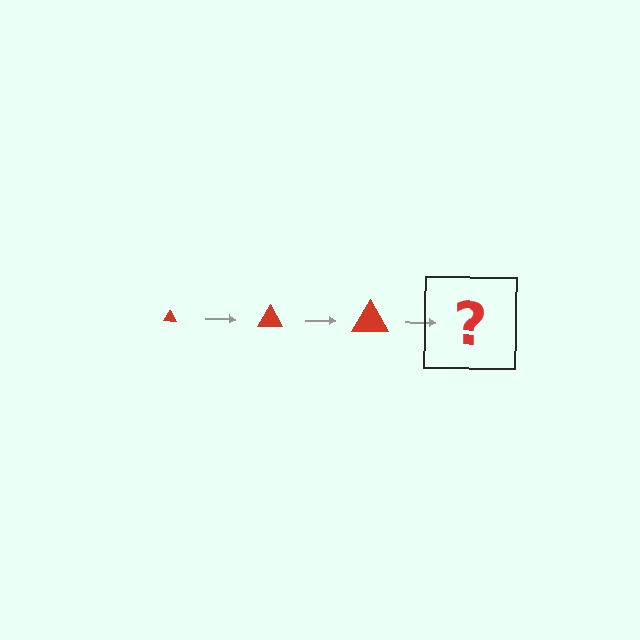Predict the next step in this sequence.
The next step is a red triangle, larger than the previous one.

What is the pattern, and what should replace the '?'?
The pattern is that the triangle gets progressively larger each step. The '?' should be a red triangle, larger than the previous one.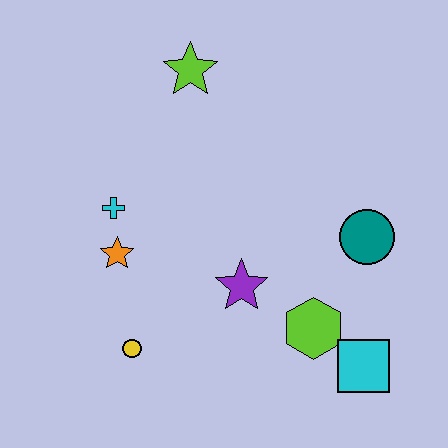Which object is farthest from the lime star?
The cyan square is farthest from the lime star.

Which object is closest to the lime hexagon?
The cyan square is closest to the lime hexagon.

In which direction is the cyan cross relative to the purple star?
The cyan cross is to the left of the purple star.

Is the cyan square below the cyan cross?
Yes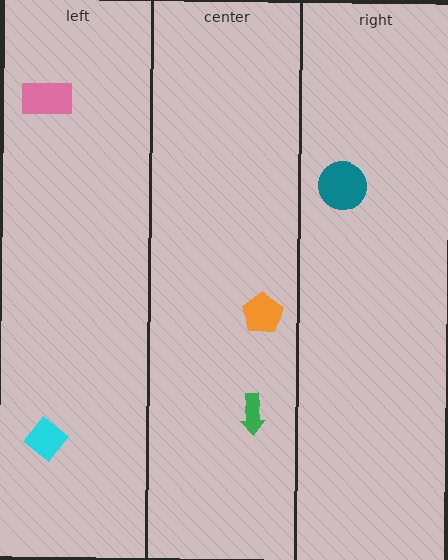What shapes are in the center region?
The green arrow, the orange pentagon.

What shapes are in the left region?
The pink rectangle, the cyan diamond.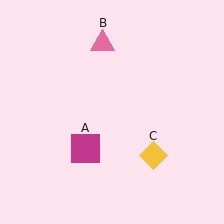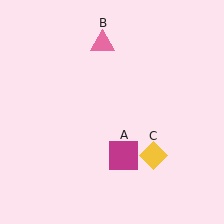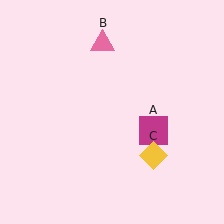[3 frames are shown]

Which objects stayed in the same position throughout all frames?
Pink triangle (object B) and yellow diamond (object C) remained stationary.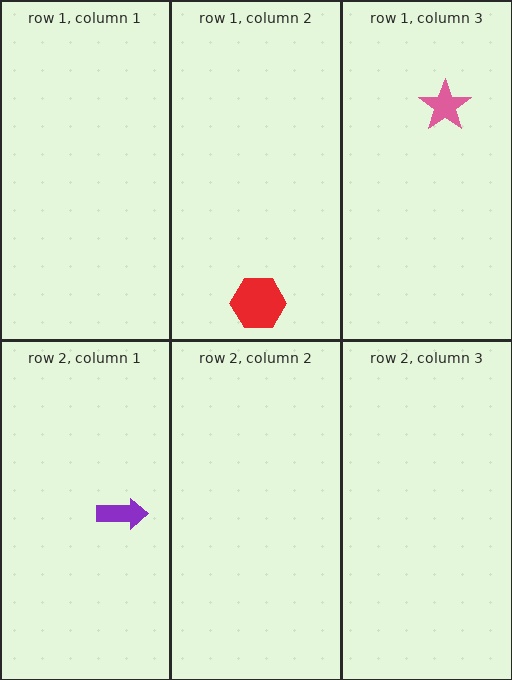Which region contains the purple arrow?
The row 2, column 1 region.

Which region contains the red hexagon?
The row 1, column 2 region.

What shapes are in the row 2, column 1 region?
The purple arrow.